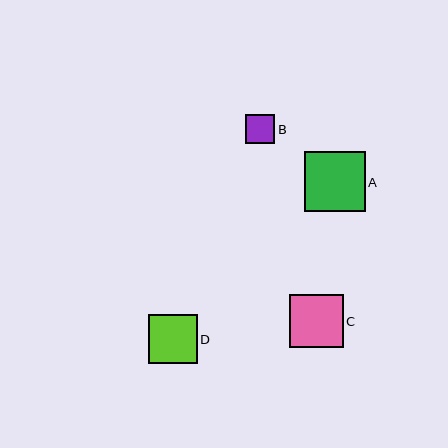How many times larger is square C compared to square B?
Square C is approximately 1.9 times the size of square B.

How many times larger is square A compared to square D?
Square A is approximately 1.2 times the size of square D.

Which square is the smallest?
Square B is the smallest with a size of approximately 29 pixels.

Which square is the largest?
Square A is the largest with a size of approximately 60 pixels.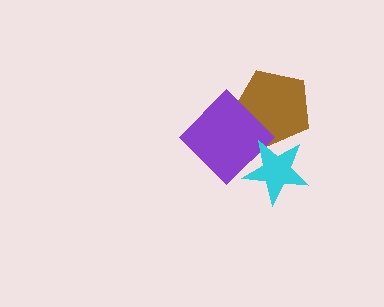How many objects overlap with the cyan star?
2 objects overlap with the cyan star.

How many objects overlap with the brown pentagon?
2 objects overlap with the brown pentagon.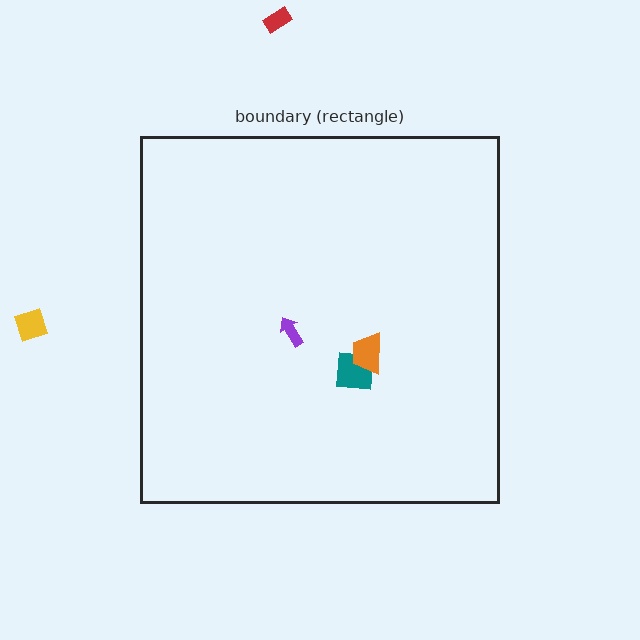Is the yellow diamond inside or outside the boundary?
Outside.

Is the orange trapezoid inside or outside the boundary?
Inside.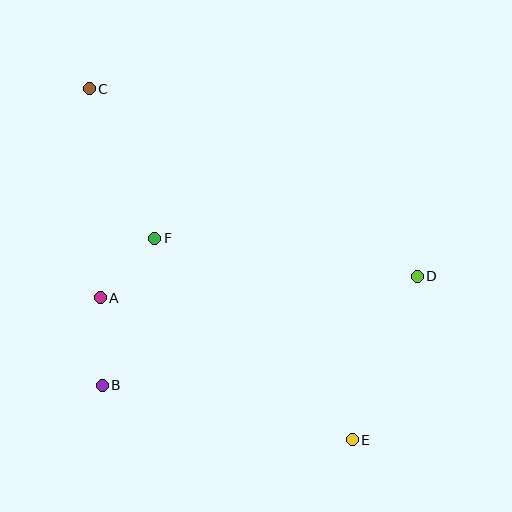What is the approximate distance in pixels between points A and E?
The distance between A and E is approximately 289 pixels.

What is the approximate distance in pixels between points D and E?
The distance between D and E is approximately 176 pixels.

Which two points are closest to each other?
Points A and F are closest to each other.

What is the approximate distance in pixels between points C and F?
The distance between C and F is approximately 163 pixels.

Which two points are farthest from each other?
Points C and E are farthest from each other.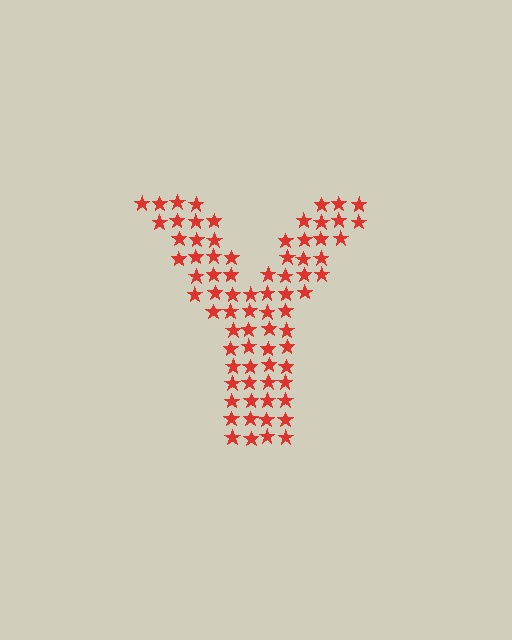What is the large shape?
The large shape is the letter Y.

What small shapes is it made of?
It is made of small stars.